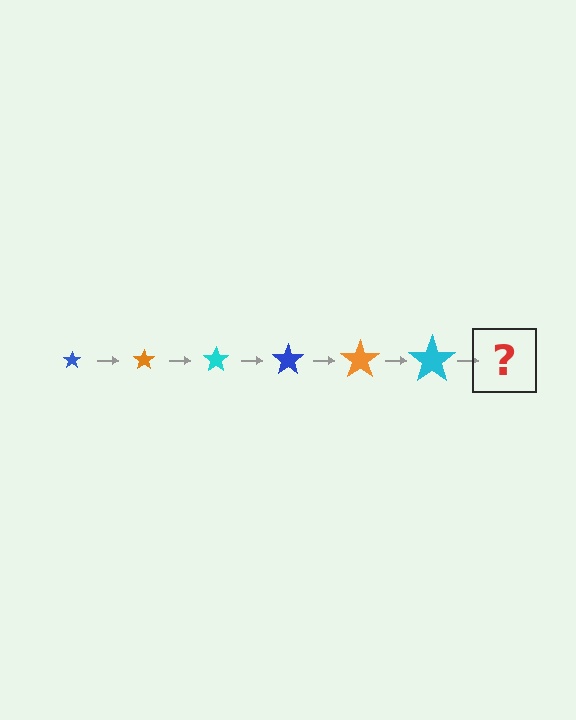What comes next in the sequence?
The next element should be a blue star, larger than the previous one.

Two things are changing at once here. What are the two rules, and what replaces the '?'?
The two rules are that the star grows larger each step and the color cycles through blue, orange, and cyan. The '?' should be a blue star, larger than the previous one.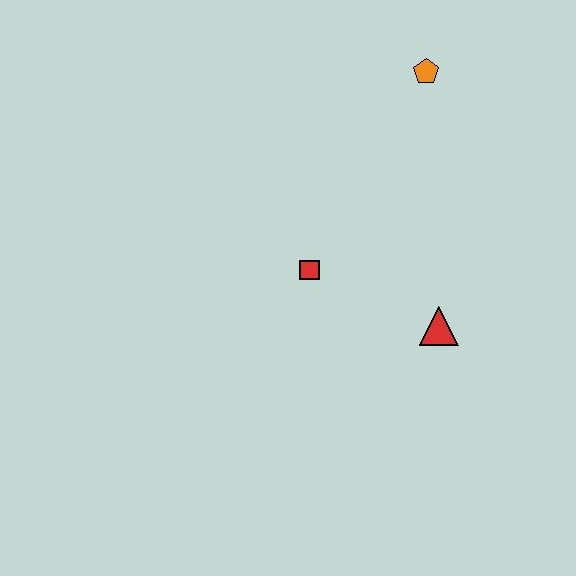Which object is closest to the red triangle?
The red square is closest to the red triangle.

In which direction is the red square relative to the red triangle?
The red square is to the left of the red triangle.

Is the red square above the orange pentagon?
No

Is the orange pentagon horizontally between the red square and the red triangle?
Yes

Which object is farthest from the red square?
The orange pentagon is farthest from the red square.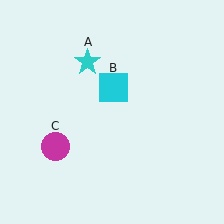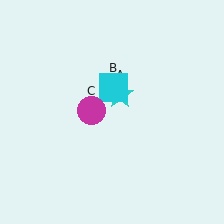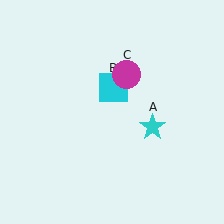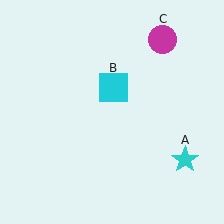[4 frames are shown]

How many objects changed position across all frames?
2 objects changed position: cyan star (object A), magenta circle (object C).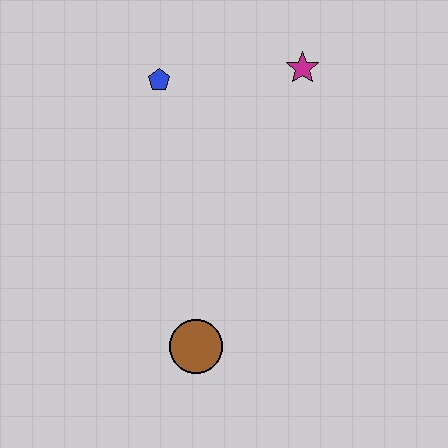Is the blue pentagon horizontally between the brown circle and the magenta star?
No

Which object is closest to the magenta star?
The blue pentagon is closest to the magenta star.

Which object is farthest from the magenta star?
The brown circle is farthest from the magenta star.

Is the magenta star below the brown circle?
No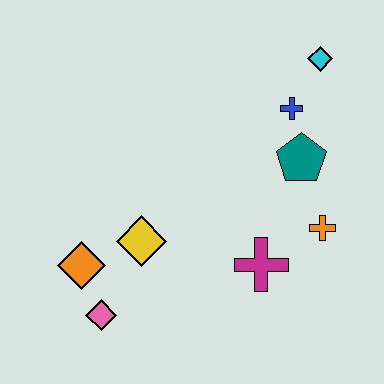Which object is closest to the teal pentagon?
The blue cross is closest to the teal pentagon.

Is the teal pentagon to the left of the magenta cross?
No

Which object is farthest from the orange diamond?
The cyan diamond is farthest from the orange diamond.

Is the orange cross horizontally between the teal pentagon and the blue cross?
No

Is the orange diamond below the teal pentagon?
Yes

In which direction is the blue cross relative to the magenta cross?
The blue cross is above the magenta cross.